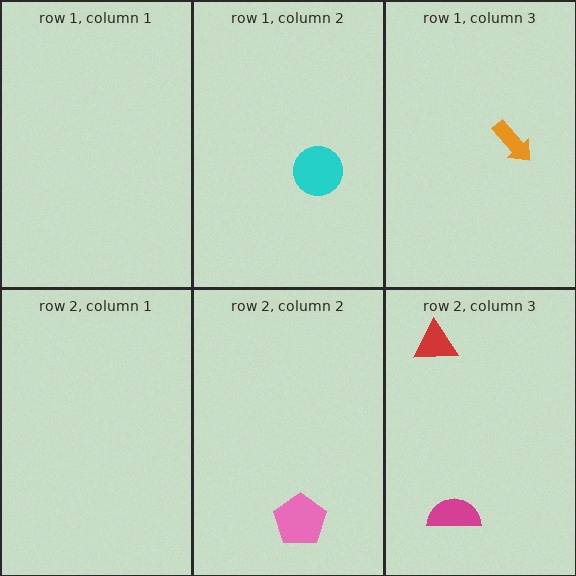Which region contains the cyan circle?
The row 1, column 2 region.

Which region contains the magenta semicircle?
The row 2, column 3 region.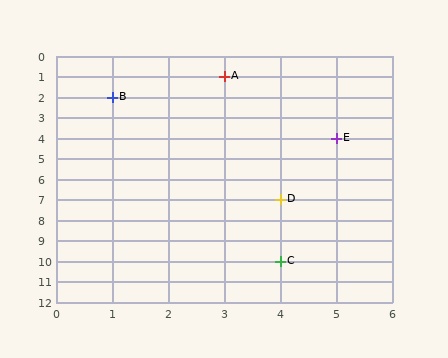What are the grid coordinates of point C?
Point C is at grid coordinates (4, 10).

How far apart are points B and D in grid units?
Points B and D are 3 columns and 5 rows apart (about 5.8 grid units diagonally).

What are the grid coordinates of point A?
Point A is at grid coordinates (3, 1).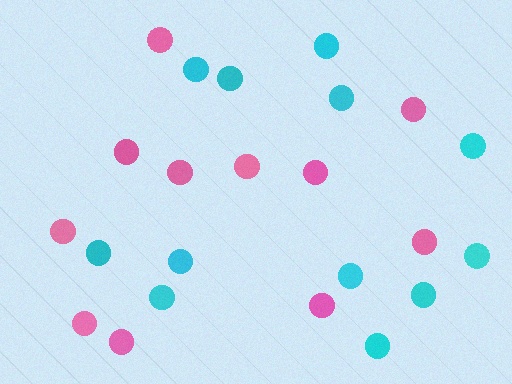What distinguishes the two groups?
There are 2 groups: one group of pink circles (11) and one group of cyan circles (12).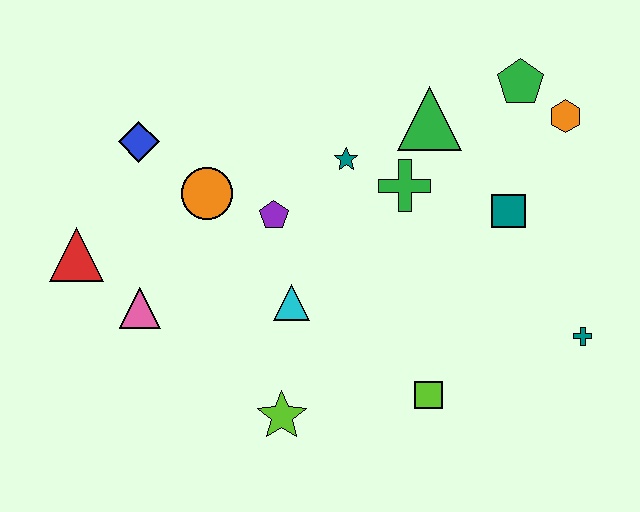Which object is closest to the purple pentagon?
The orange circle is closest to the purple pentagon.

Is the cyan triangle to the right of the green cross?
No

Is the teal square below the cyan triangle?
No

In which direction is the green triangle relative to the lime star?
The green triangle is above the lime star.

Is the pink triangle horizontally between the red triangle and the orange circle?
Yes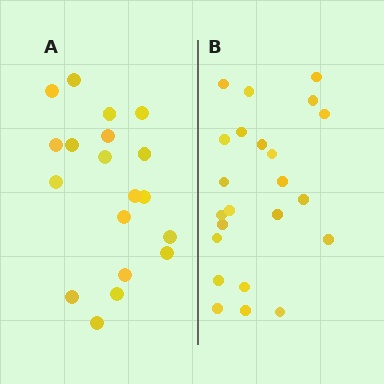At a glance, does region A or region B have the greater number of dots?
Region B (the right region) has more dots.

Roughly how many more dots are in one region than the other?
Region B has about 4 more dots than region A.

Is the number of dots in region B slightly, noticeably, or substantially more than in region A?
Region B has only slightly more — the two regions are fairly close. The ratio is roughly 1.2 to 1.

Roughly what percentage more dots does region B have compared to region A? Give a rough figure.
About 20% more.